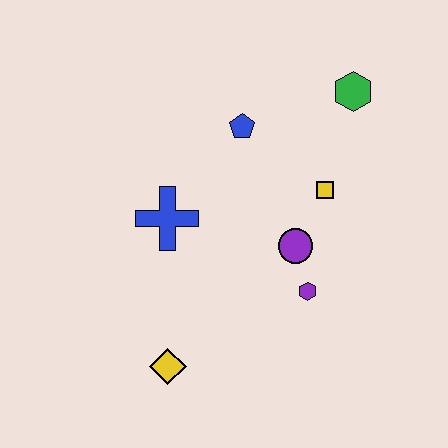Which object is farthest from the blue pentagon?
The yellow diamond is farthest from the blue pentagon.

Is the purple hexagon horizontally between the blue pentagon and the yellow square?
Yes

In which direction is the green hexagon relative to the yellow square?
The green hexagon is above the yellow square.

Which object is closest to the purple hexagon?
The purple circle is closest to the purple hexagon.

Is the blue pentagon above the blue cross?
Yes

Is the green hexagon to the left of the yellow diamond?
No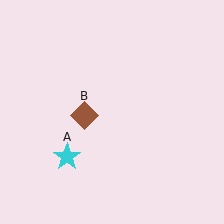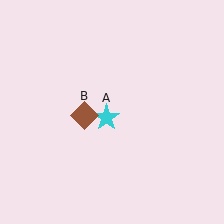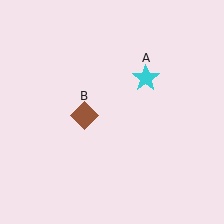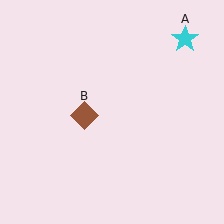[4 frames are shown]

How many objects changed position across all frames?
1 object changed position: cyan star (object A).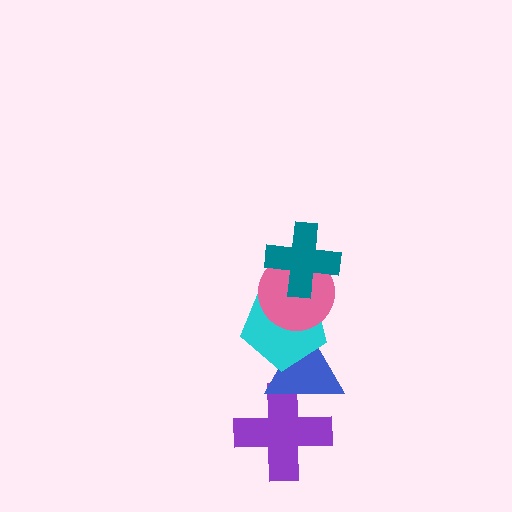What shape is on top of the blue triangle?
The cyan pentagon is on top of the blue triangle.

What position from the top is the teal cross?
The teal cross is 1st from the top.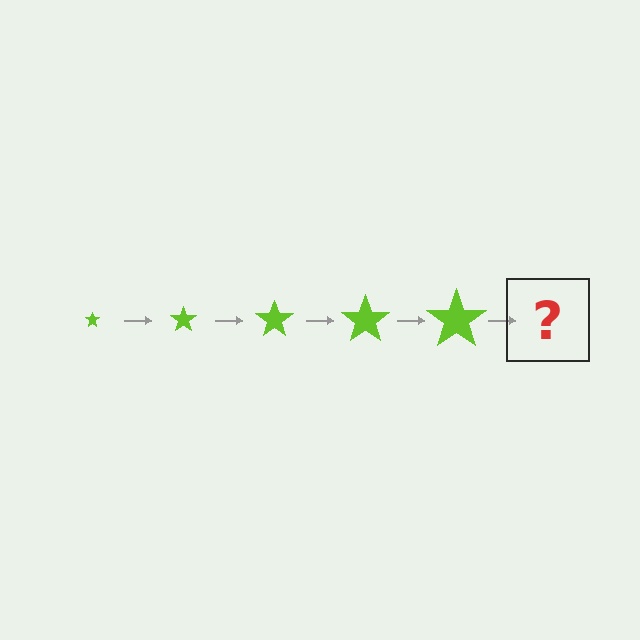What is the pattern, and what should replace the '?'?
The pattern is that the star gets progressively larger each step. The '?' should be a lime star, larger than the previous one.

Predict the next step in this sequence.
The next step is a lime star, larger than the previous one.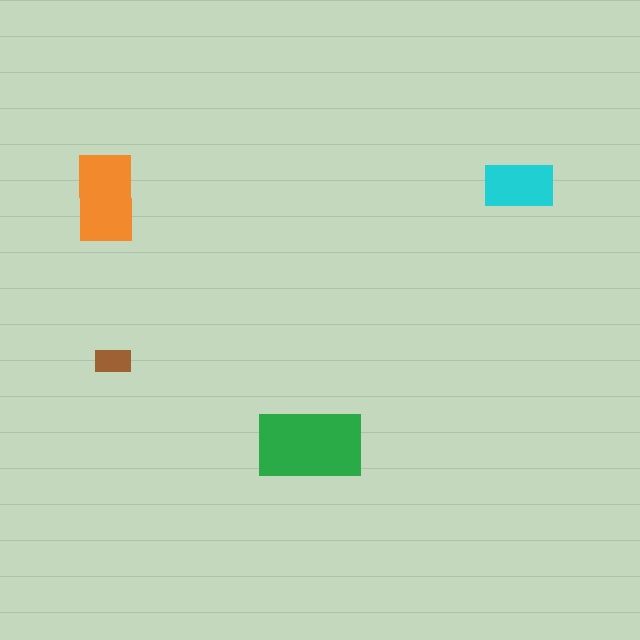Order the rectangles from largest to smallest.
the green one, the orange one, the cyan one, the brown one.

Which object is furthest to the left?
The orange rectangle is leftmost.